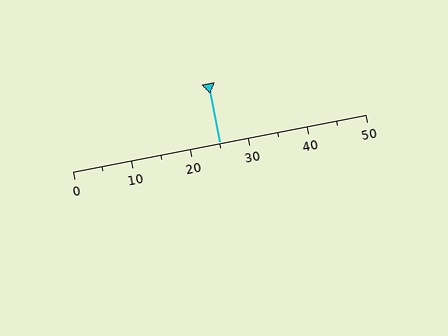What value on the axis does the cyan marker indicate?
The marker indicates approximately 25.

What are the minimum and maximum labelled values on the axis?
The axis runs from 0 to 50.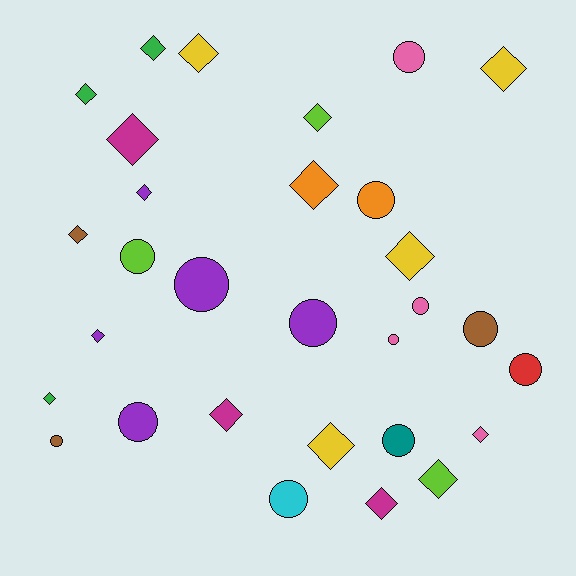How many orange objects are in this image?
There are 2 orange objects.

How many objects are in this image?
There are 30 objects.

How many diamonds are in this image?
There are 17 diamonds.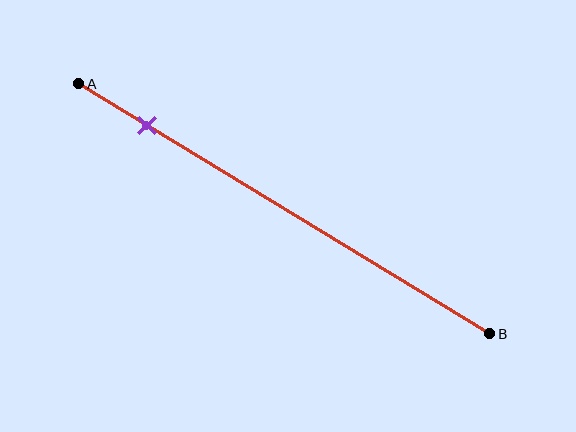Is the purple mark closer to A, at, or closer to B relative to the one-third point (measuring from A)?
The purple mark is closer to point A than the one-third point of segment AB.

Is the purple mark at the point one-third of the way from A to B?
No, the mark is at about 15% from A, not at the 33% one-third point.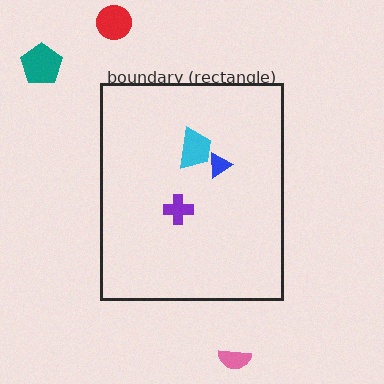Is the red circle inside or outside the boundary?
Outside.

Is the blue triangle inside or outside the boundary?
Inside.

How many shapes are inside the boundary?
3 inside, 3 outside.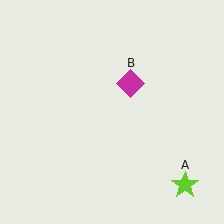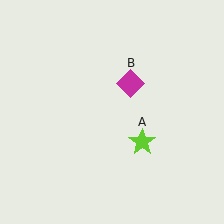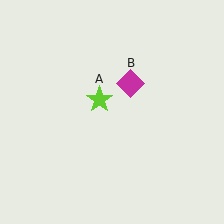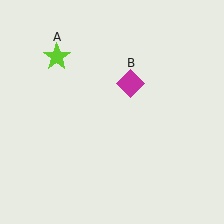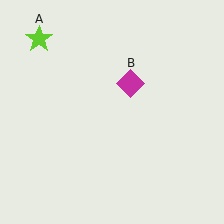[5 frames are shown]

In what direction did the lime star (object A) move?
The lime star (object A) moved up and to the left.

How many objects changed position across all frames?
1 object changed position: lime star (object A).